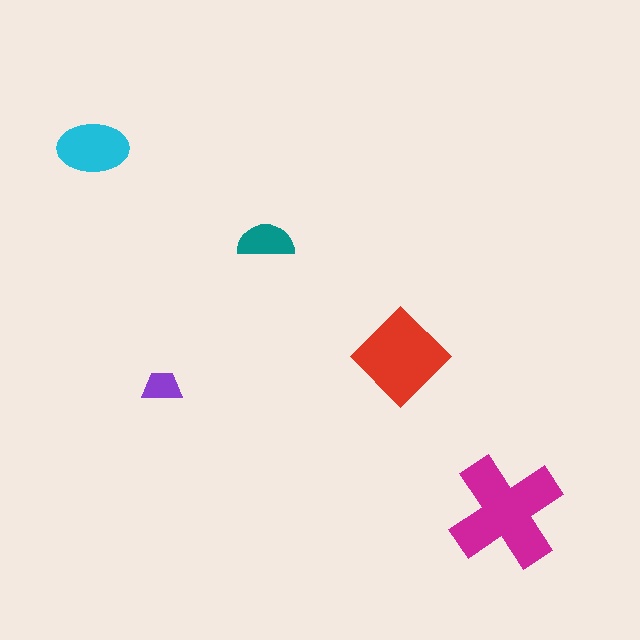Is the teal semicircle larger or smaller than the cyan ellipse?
Smaller.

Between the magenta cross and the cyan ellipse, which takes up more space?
The magenta cross.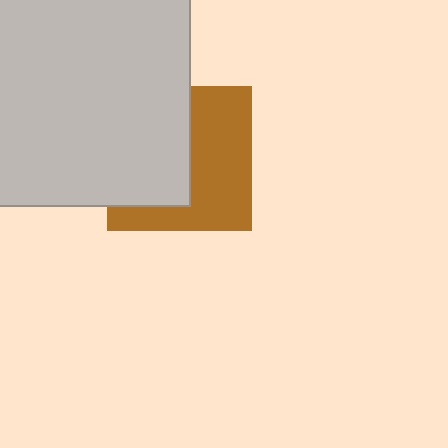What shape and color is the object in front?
The object in front is a light gray square.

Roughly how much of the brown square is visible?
About half of it is visible (roughly 51%).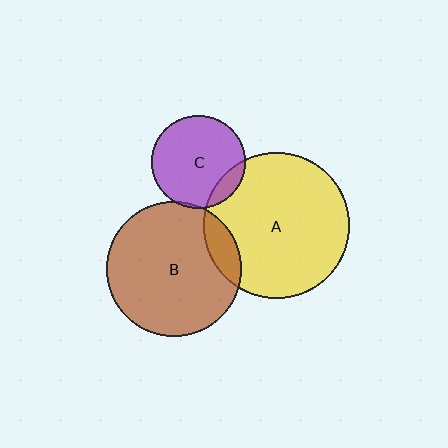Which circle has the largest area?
Circle A (yellow).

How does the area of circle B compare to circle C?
Approximately 2.1 times.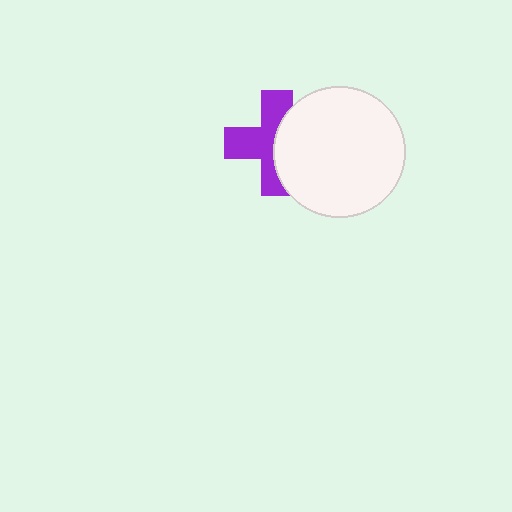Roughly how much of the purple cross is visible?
About half of it is visible (roughly 57%).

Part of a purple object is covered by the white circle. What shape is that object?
It is a cross.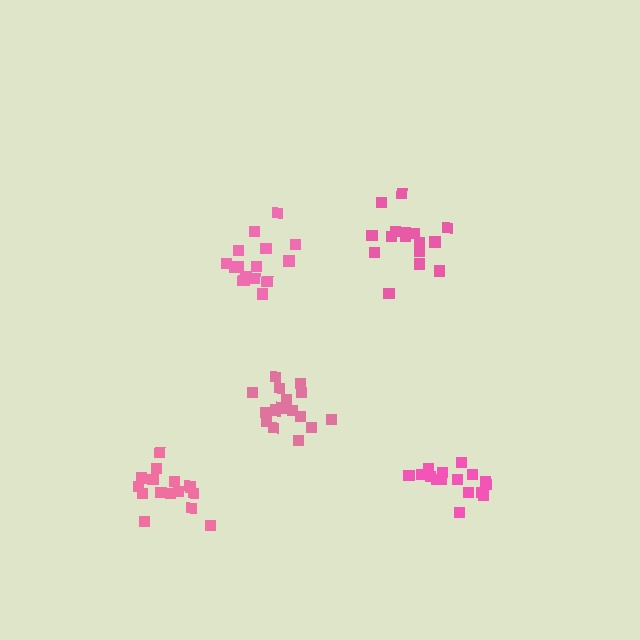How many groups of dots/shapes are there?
There are 5 groups.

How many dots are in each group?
Group 1: 16 dots, Group 2: 16 dots, Group 3: 16 dots, Group 4: 16 dots, Group 5: 16 dots (80 total).